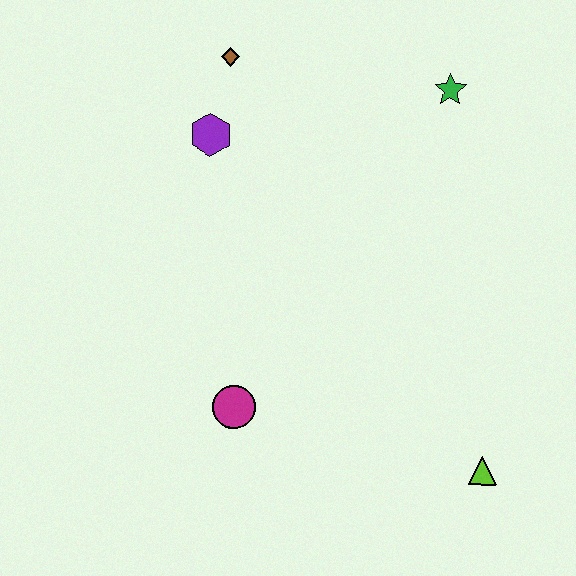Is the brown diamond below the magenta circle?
No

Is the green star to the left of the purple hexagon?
No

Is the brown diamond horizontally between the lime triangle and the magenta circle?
No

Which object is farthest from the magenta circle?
The green star is farthest from the magenta circle.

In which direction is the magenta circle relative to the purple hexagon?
The magenta circle is below the purple hexagon.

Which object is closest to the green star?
The brown diamond is closest to the green star.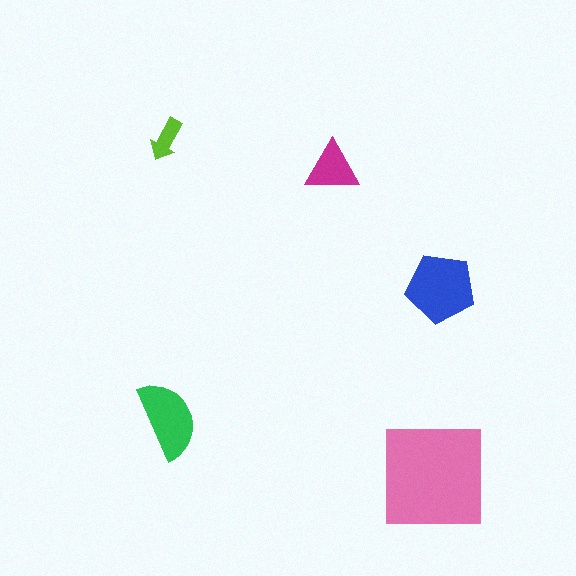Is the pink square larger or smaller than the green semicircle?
Larger.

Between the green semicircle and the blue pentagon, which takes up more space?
The blue pentagon.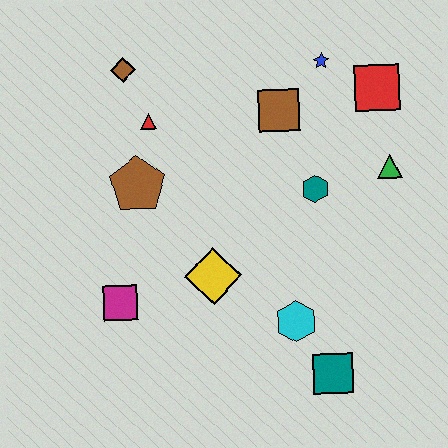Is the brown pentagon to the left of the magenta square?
No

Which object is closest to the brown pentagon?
The red triangle is closest to the brown pentagon.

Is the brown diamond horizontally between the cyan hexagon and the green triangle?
No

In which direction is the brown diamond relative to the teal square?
The brown diamond is above the teal square.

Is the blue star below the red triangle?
No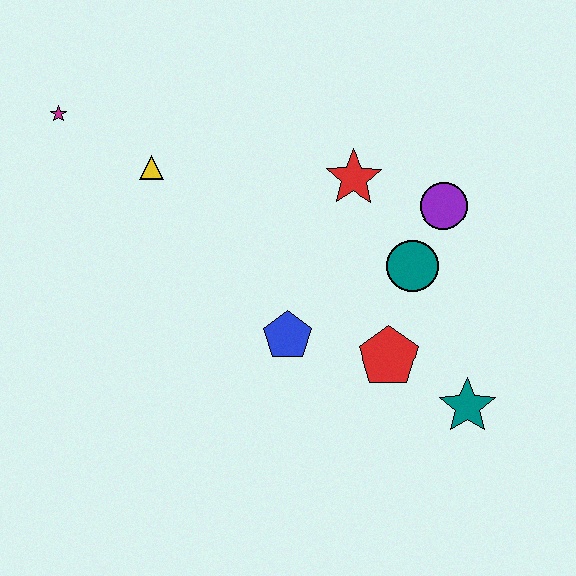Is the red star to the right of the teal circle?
No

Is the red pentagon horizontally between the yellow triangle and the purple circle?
Yes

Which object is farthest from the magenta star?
The teal star is farthest from the magenta star.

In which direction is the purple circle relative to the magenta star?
The purple circle is to the right of the magenta star.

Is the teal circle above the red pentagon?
Yes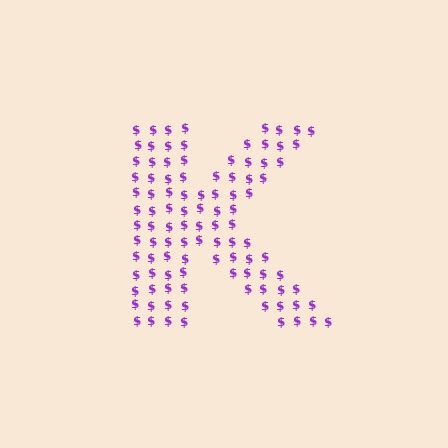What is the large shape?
The large shape is the letter K.